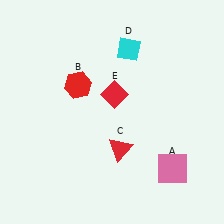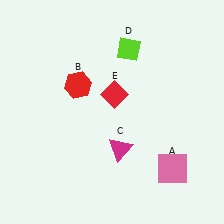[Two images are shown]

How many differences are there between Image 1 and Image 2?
There are 2 differences between the two images.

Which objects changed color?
C changed from red to magenta. D changed from cyan to lime.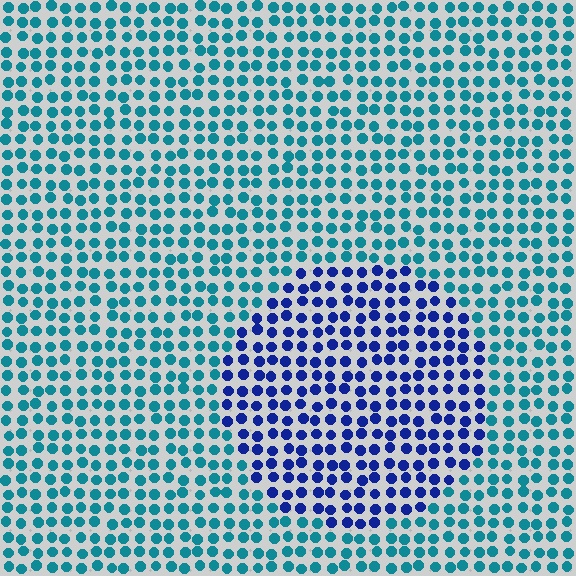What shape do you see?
I see a circle.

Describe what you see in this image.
The image is filled with small teal elements in a uniform arrangement. A circle-shaped region is visible where the elements are tinted to a slightly different hue, forming a subtle color boundary.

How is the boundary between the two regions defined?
The boundary is defined purely by a slight shift in hue (about 46 degrees). Spacing, size, and orientation are identical on both sides.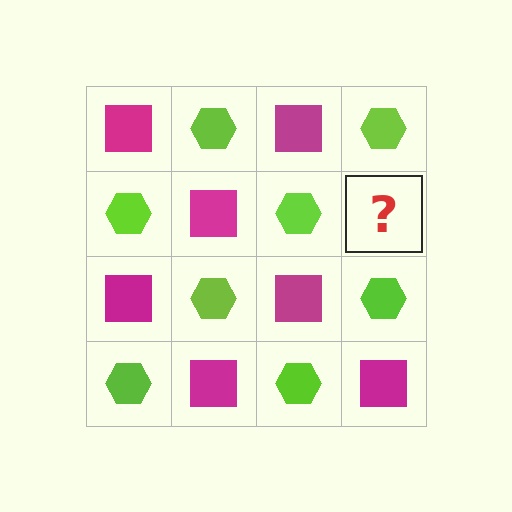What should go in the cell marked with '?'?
The missing cell should contain a magenta square.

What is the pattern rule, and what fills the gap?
The rule is that it alternates magenta square and lime hexagon in a checkerboard pattern. The gap should be filled with a magenta square.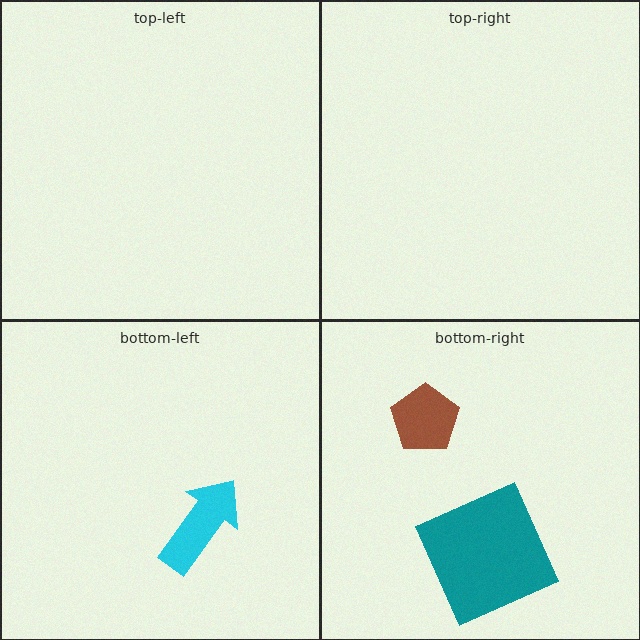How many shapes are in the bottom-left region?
1.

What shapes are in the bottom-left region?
The cyan arrow.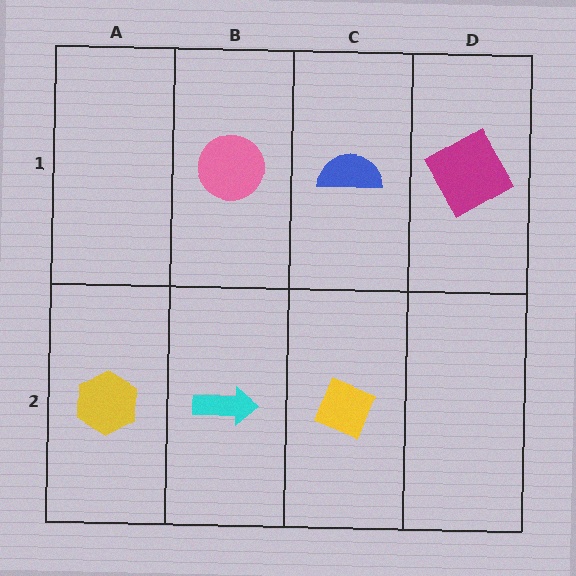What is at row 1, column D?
A magenta square.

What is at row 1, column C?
A blue semicircle.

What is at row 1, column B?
A pink circle.